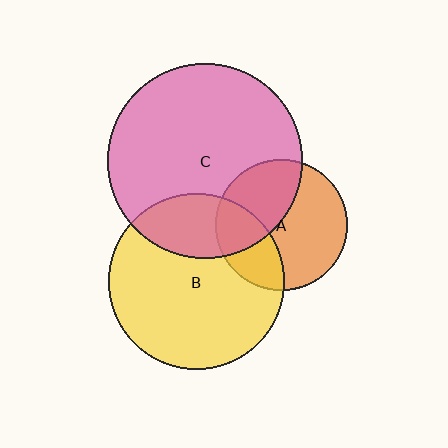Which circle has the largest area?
Circle C (pink).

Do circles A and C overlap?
Yes.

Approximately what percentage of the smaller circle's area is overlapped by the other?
Approximately 40%.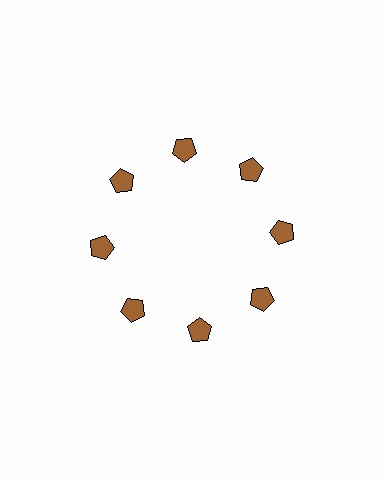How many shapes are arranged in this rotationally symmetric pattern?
There are 8 shapes, arranged in 8 groups of 1.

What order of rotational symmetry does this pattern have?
This pattern has 8-fold rotational symmetry.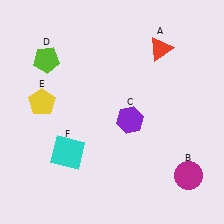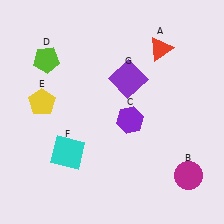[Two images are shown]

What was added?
A purple square (G) was added in Image 2.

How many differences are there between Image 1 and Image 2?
There is 1 difference between the two images.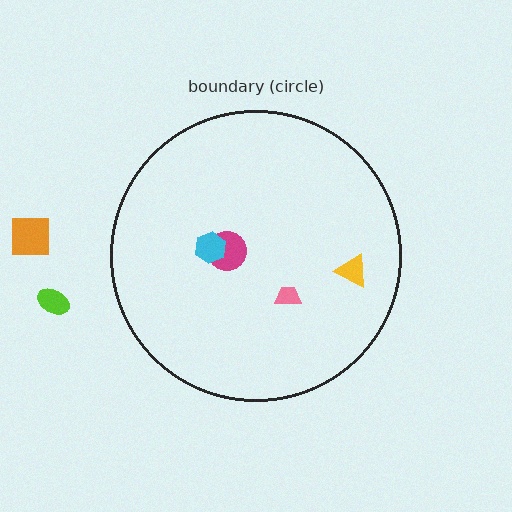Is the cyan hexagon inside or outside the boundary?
Inside.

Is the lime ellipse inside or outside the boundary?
Outside.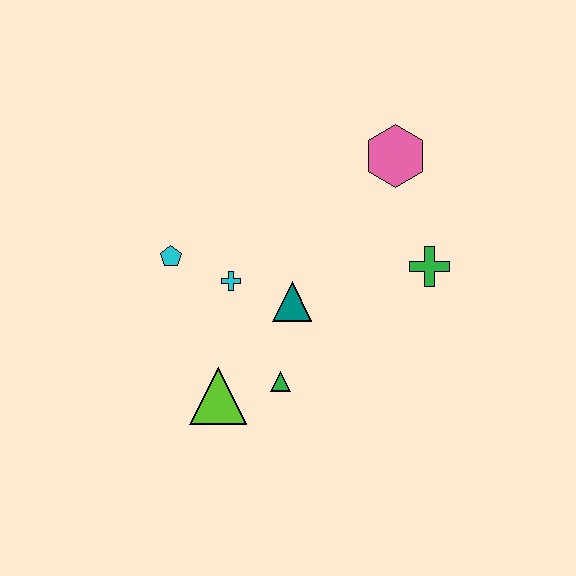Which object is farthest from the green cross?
The cyan pentagon is farthest from the green cross.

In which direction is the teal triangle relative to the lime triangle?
The teal triangle is above the lime triangle.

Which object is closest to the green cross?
The pink hexagon is closest to the green cross.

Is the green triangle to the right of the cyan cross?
Yes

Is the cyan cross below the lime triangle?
No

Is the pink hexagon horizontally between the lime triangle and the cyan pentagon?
No